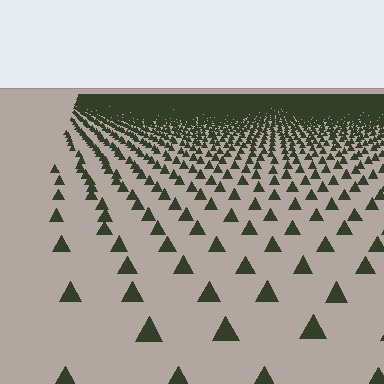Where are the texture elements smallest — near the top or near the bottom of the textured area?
Near the top.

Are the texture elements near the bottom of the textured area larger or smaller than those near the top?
Larger. Near the bottom, elements are closer to the viewer and appear at a bigger on-screen size.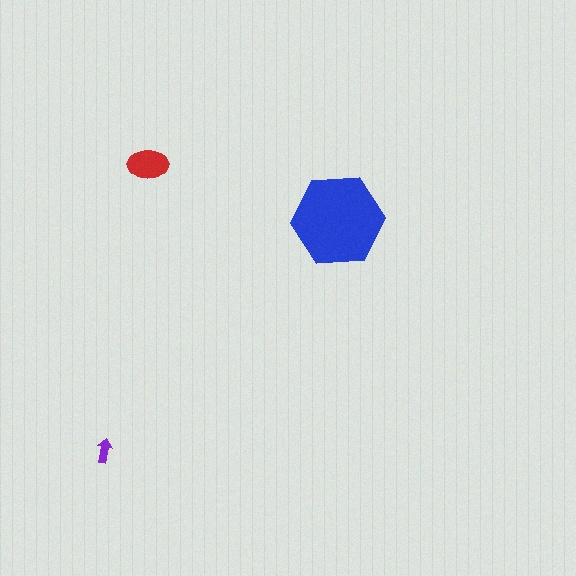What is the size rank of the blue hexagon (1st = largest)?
1st.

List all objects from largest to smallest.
The blue hexagon, the red ellipse, the purple arrow.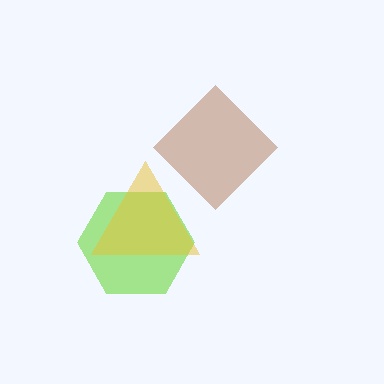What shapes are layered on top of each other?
The layered shapes are: a lime hexagon, a brown diamond, a yellow triangle.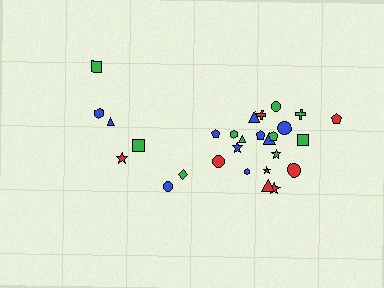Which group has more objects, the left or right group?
The right group.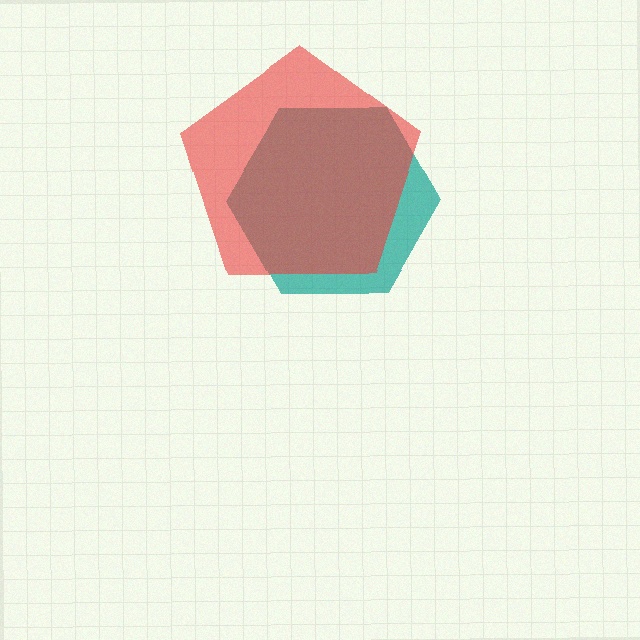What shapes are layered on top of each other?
The layered shapes are: a teal hexagon, a red pentagon.